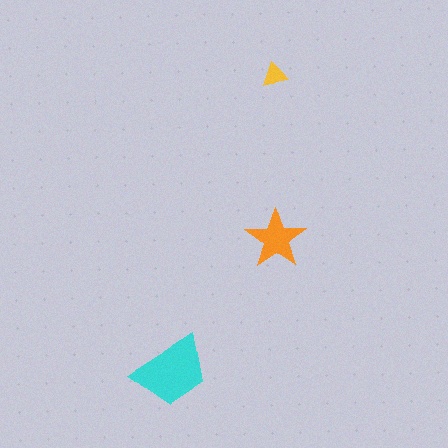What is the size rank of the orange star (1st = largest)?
2nd.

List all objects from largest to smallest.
The cyan trapezoid, the orange star, the yellow triangle.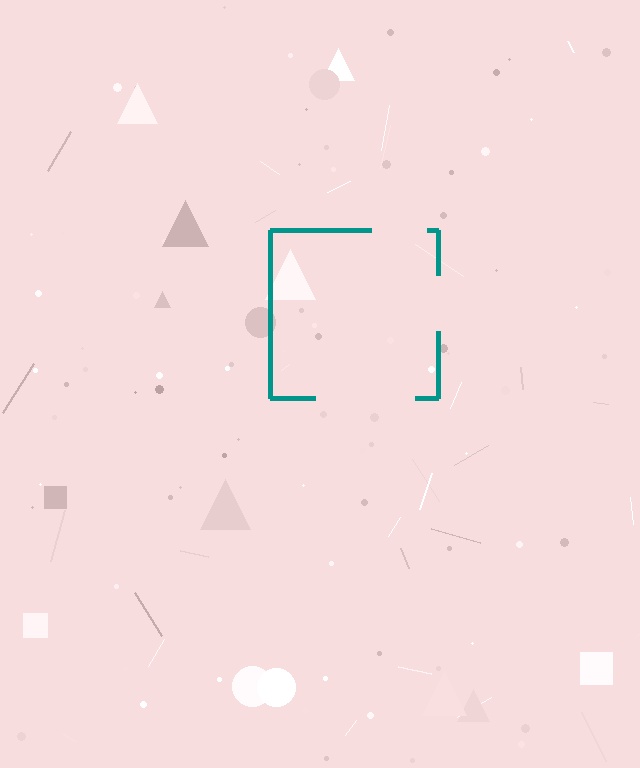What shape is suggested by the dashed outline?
The dashed outline suggests a square.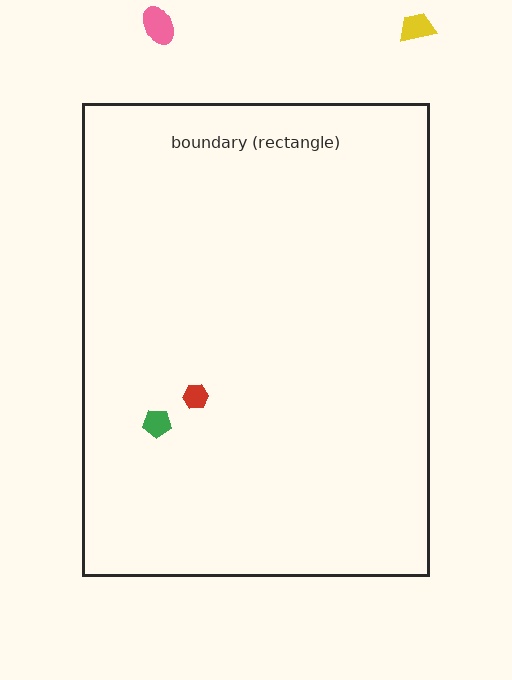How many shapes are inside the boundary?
2 inside, 2 outside.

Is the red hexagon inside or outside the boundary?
Inside.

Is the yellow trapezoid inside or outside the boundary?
Outside.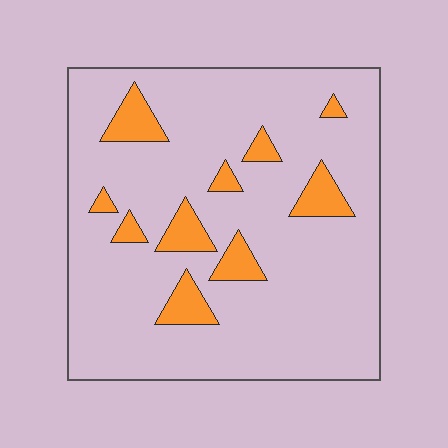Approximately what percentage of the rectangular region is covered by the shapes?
Approximately 15%.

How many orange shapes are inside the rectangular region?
10.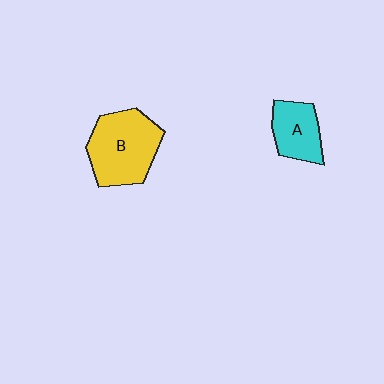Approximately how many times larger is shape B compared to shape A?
Approximately 1.7 times.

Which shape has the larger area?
Shape B (yellow).